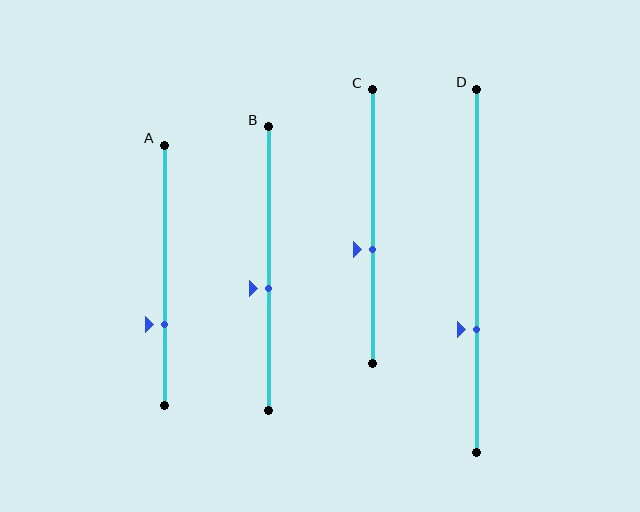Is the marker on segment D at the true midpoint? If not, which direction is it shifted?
No, the marker on segment D is shifted downward by about 16% of the segment length.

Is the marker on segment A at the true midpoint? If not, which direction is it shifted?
No, the marker on segment A is shifted downward by about 19% of the segment length.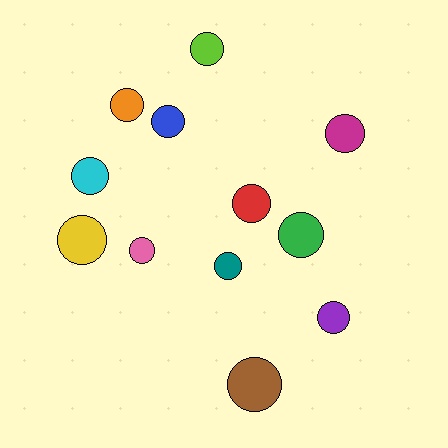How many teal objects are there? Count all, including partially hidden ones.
There is 1 teal object.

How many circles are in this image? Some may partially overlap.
There are 12 circles.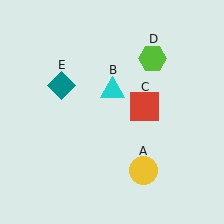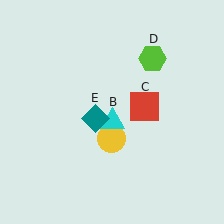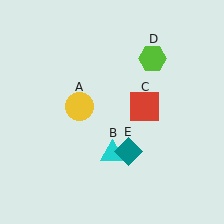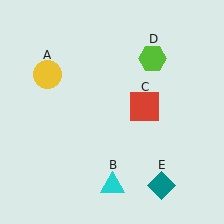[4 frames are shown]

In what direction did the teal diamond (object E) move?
The teal diamond (object E) moved down and to the right.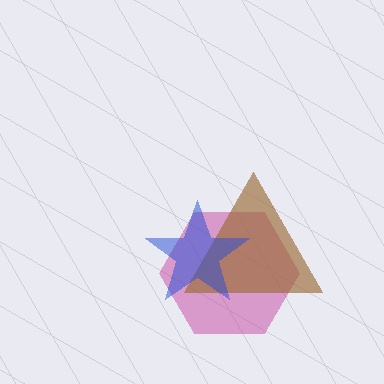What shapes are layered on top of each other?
The layered shapes are: a magenta hexagon, a brown triangle, a blue star.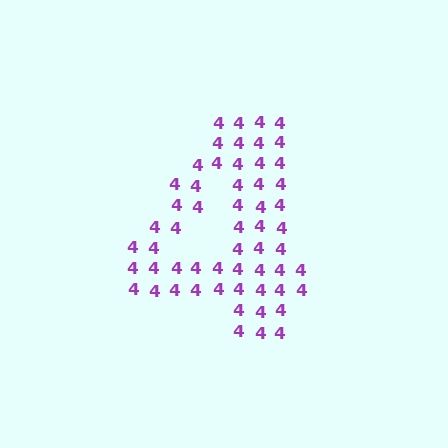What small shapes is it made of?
It is made of small digit 4's.